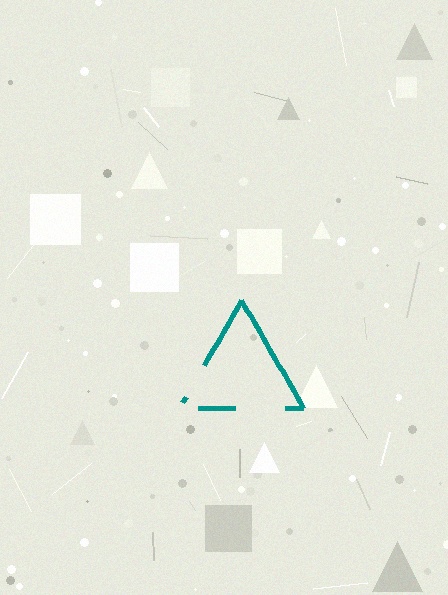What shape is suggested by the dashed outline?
The dashed outline suggests a triangle.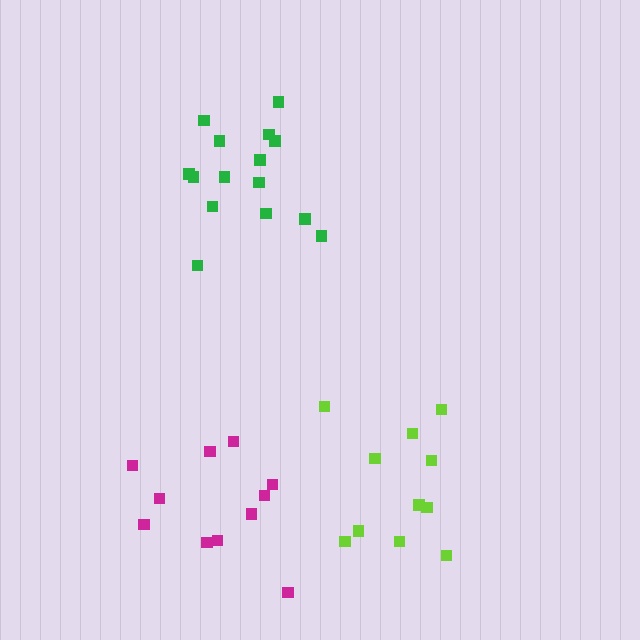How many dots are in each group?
Group 1: 15 dots, Group 2: 11 dots, Group 3: 11 dots (37 total).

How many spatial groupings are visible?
There are 3 spatial groupings.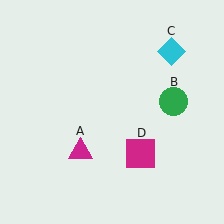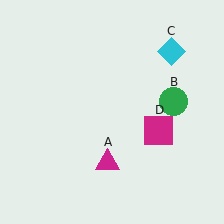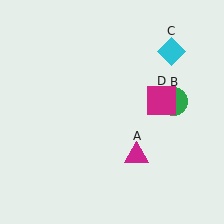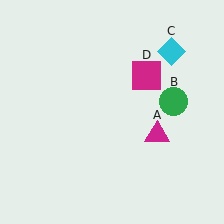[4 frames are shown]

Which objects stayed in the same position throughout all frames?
Green circle (object B) and cyan diamond (object C) remained stationary.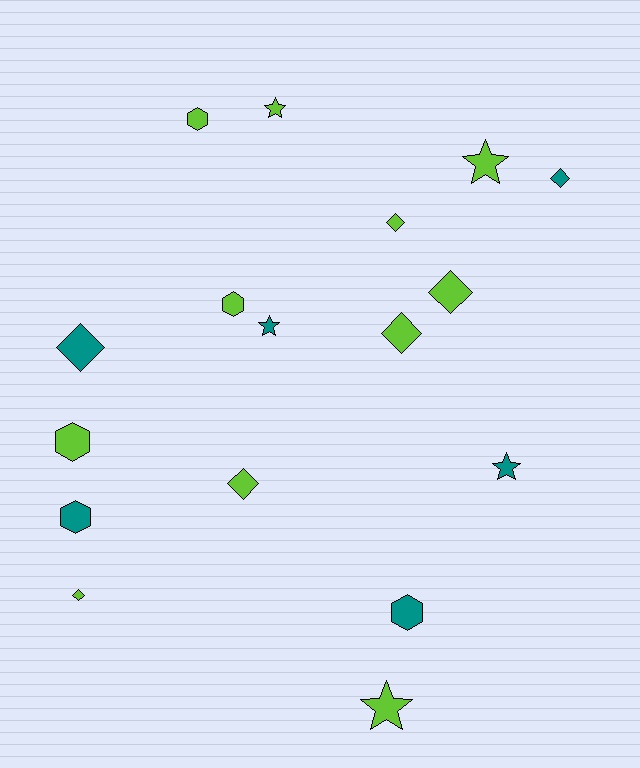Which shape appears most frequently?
Diamond, with 7 objects.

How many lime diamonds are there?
There are 5 lime diamonds.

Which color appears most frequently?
Lime, with 11 objects.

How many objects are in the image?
There are 17 objects.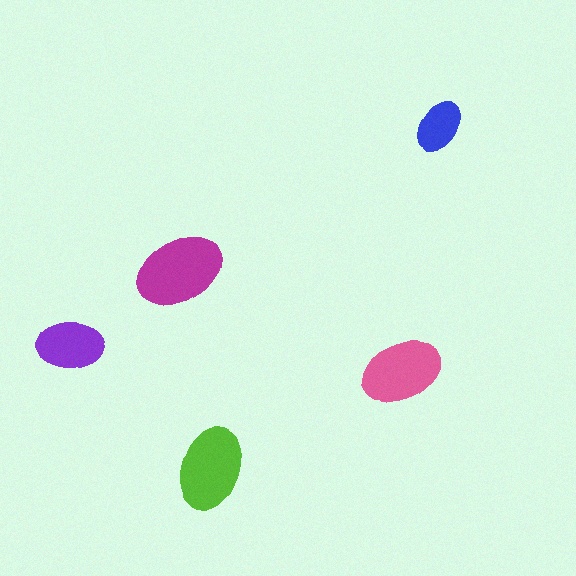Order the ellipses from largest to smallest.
the magenta one, the lime one, the pink one, the purple one, the blue one.